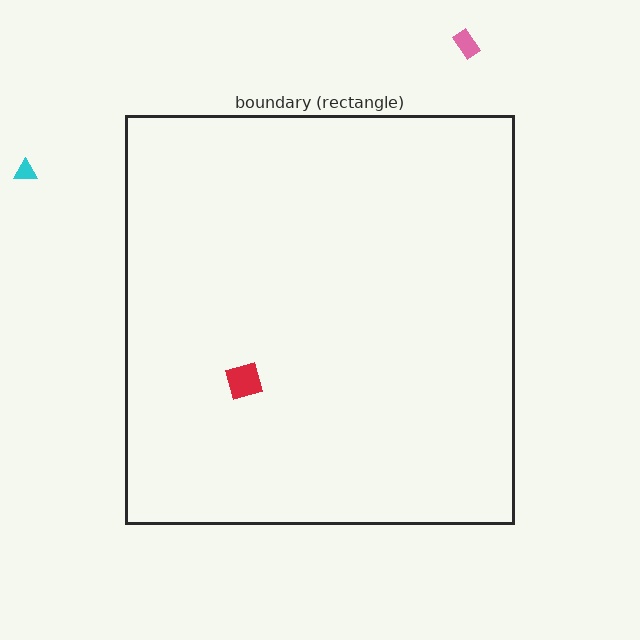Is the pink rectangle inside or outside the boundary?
Outside.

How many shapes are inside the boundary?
1 inside, 2 outside.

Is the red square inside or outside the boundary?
Inside.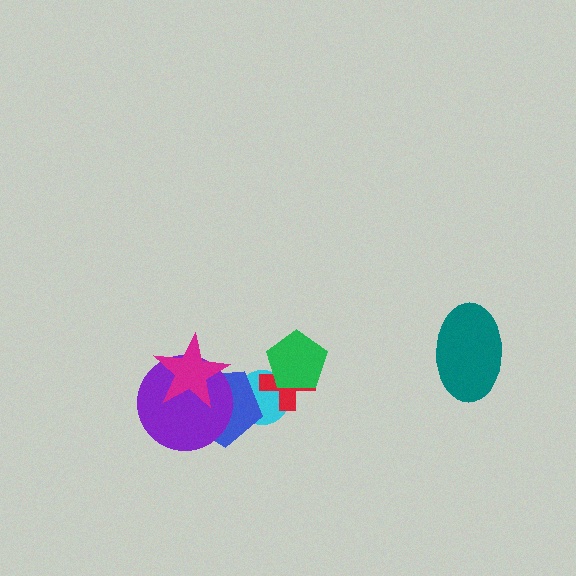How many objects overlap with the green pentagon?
2 objects overlap with the green pentagon.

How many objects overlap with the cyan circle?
3 objects overlap with the cyan circle.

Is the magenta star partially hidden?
No, no other shape covers it.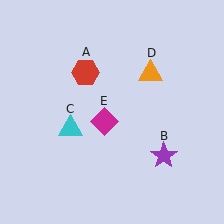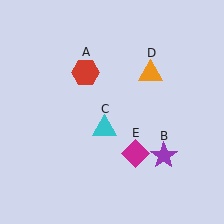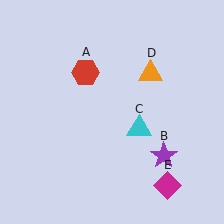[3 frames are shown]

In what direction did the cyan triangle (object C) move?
The cyan triangle (object C) moved right.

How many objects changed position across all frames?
2 objects changed position: cyan triangle (object C), magenta diamond (object E).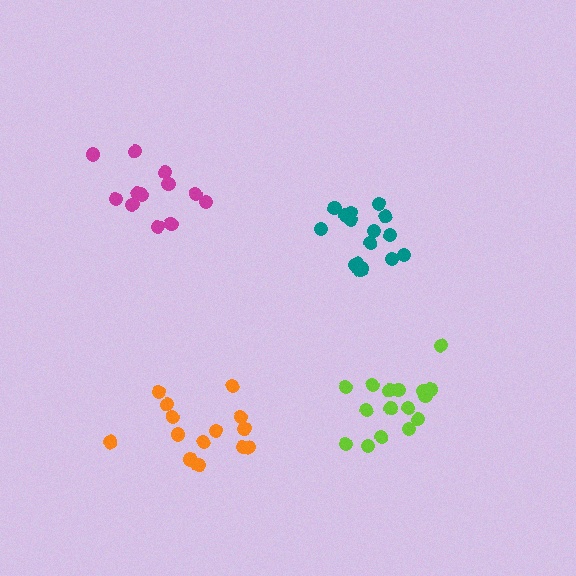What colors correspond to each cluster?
The clusters are colored: teal, magenta, orange, lime.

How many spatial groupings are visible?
There are 4 spatial groupings.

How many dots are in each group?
Group 1: 16 dots, Group 2: 12 dots, Group 3: 15 dots, Group 4: 16 dots (59 total).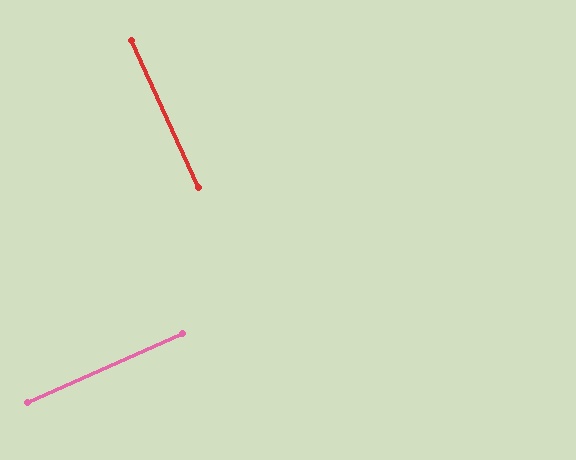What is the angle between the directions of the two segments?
Approximately 90 degrees.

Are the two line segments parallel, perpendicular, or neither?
Perpendicular — they meet at approximately 90°.